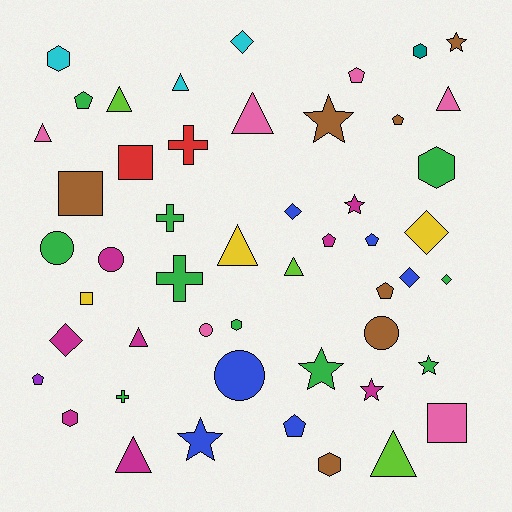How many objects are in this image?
There are 50 objects.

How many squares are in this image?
There are 4 squares.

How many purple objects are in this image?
There is 1 purple object.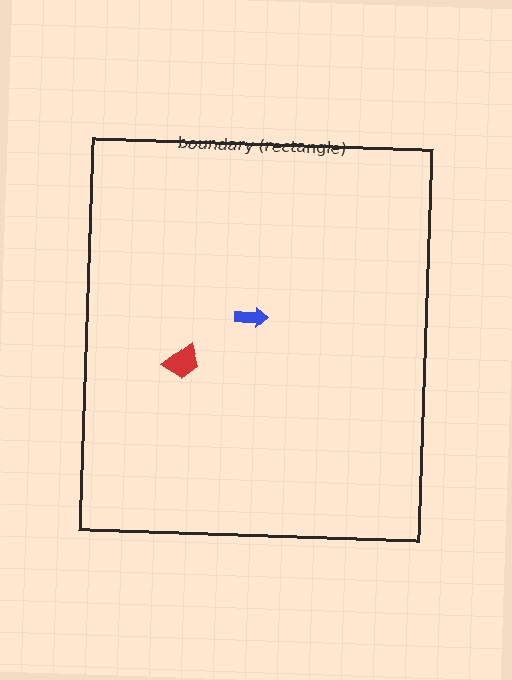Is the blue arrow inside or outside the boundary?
Inside.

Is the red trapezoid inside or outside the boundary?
Inside.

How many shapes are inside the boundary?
2 inside, 0 outside.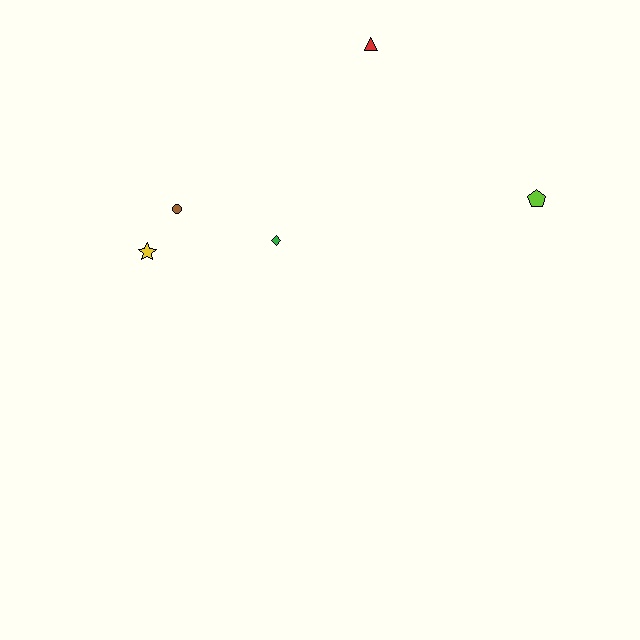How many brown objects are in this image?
There is 1 brown object.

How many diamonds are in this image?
There is 1 diamond.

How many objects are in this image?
There are 5 objects.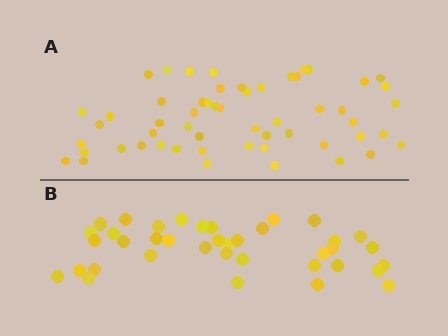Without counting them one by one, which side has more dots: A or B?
Region A (the top region) has more dots.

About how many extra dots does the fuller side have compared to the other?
Region A has approximately 15 more dots than region B.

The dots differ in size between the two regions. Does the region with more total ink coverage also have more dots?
No. Region B has more total ink coverage because its dots are larger, but region A actually contains more individual dots. Total area can be misleading — the number of items is what matters here.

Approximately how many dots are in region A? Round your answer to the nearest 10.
About 60 dots. (The exact count is 55, which rounds to 60.)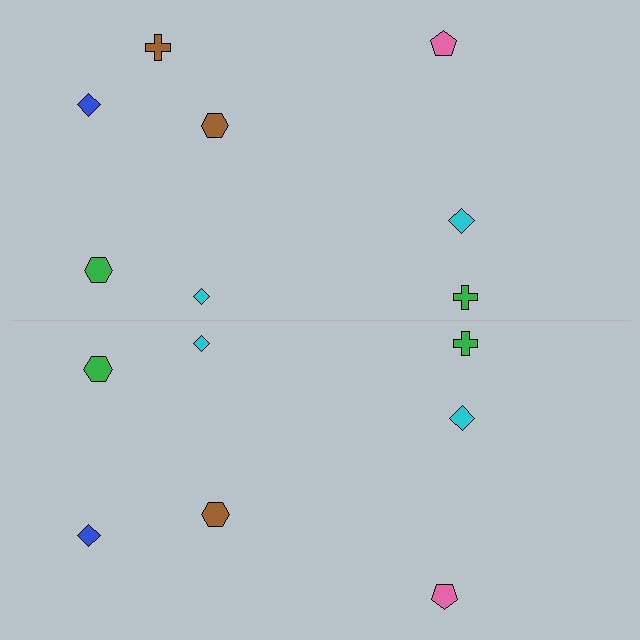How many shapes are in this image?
There are 15 shapes in this image.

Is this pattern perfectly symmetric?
No, the pattern is not perfectly symmetric. A brown cross is missing from the bottom side.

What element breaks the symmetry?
A brown cross is missing from the bottom side.